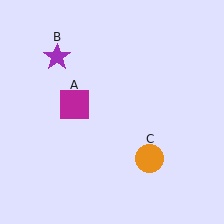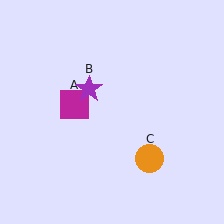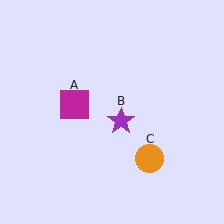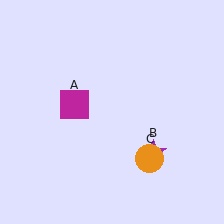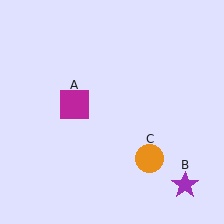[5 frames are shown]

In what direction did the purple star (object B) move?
The purple star (object B) moved down and to the right.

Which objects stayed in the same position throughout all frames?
Magenta square (object A) and orange circle (object C) remained stationary.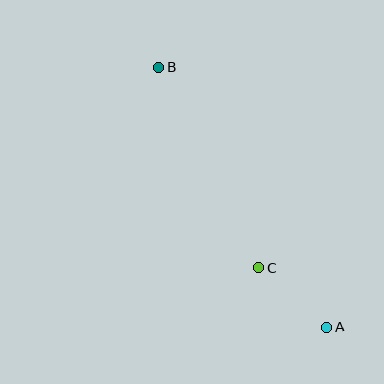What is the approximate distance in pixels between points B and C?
The distance between B and C is approximately 224 pixels.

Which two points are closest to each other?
Points A and C are closest to each other.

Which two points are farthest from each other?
Points A and B are farthest from each other.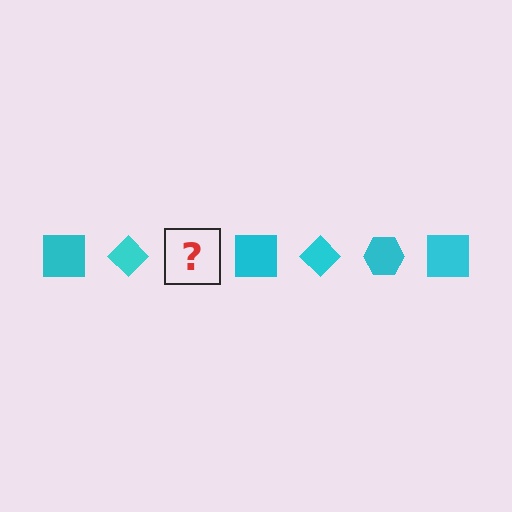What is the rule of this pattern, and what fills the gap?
The rule is that the pattern cycles through square, diamond, hexagon shapes in cyan. The gap should be filled with a cyan hexagon.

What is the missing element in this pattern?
The missing element is a cyan hexagon.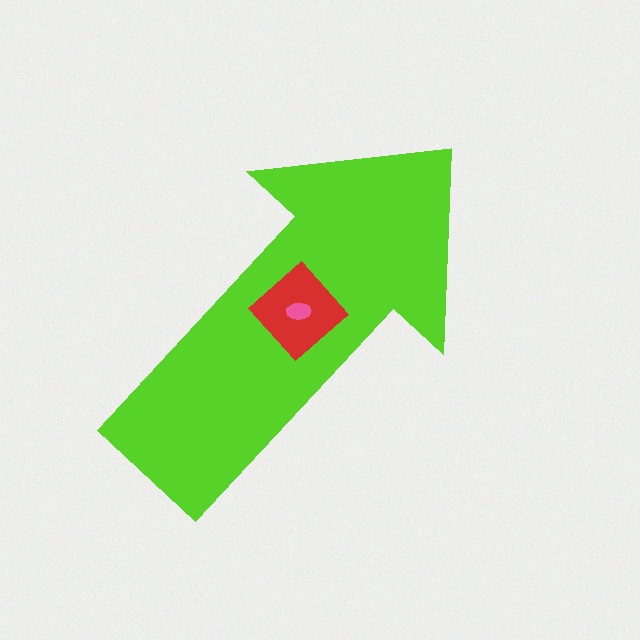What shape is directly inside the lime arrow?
The red diamond.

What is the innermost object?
The pink ellipse.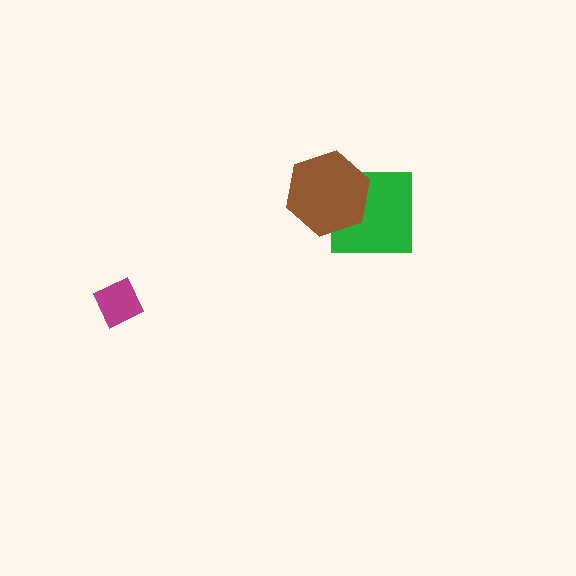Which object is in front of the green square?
The brown hexagon is in front of the green square.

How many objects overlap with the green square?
1 object overlaps with the green square.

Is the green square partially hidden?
Yes, it is partially covered by another shape.